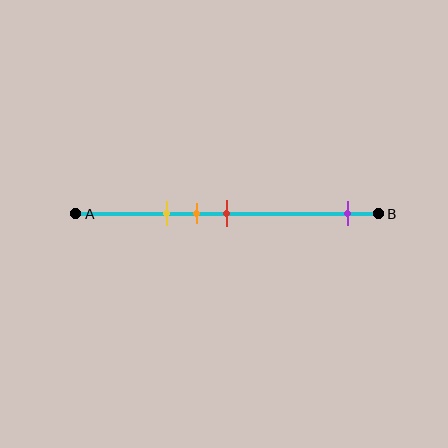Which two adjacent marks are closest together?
The orange and red marks are the closest adjacent pair.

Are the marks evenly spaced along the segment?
No, the marks are not evenly spaced.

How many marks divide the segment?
There are 4 marks dividing the segment.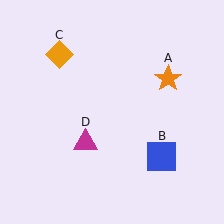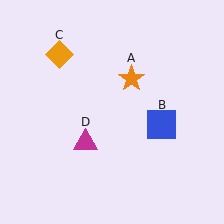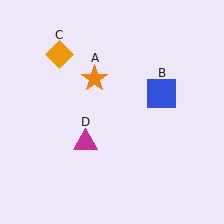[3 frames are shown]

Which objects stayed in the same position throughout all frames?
Orange diamond (object C) and magenta triangle (object D) remained stationary.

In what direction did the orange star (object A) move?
The orange star (object A) moved left.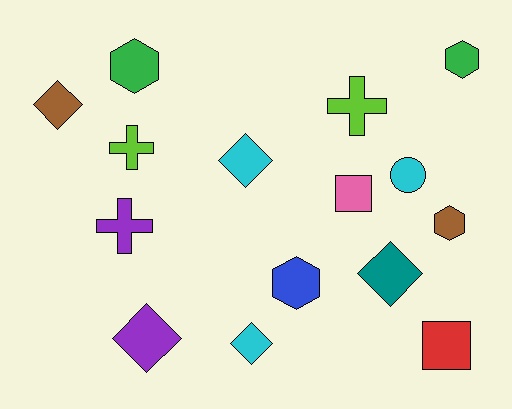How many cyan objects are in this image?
There are 3 cyan objects.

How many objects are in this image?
There are 15 objects.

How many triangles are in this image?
There are no triangles.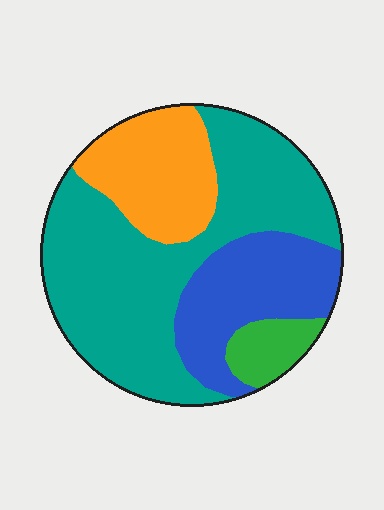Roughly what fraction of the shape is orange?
Orange covers about 20% of the shape.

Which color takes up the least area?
Green, at roughly 5%.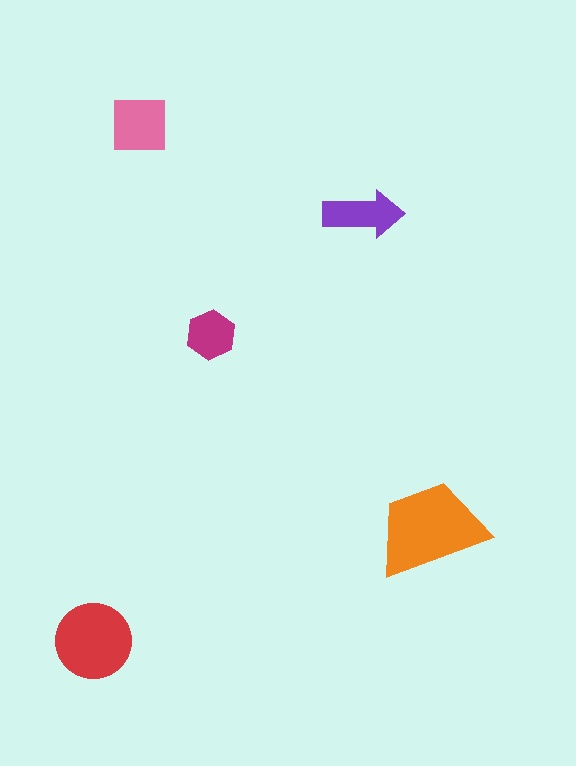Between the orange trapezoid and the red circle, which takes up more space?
The orange trapezoid.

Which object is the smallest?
The magenta hexagon.